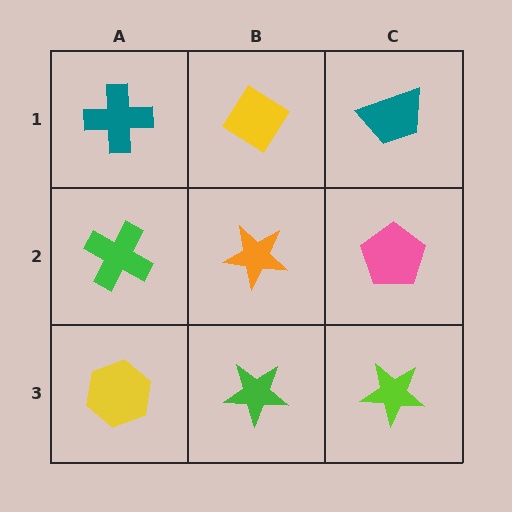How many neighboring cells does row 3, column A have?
2.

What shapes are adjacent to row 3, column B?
An orange star (row 2, column B), a yellow hexagon (row 3, column A), a lime star (row 3, column C).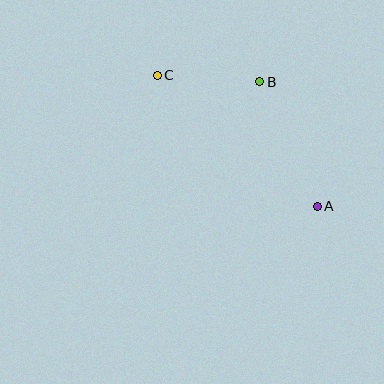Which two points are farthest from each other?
Points A and C are farthest from each other.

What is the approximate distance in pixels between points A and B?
The distance between A and B is approximately 137 pixels.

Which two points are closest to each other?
Points B and C are closest to each other.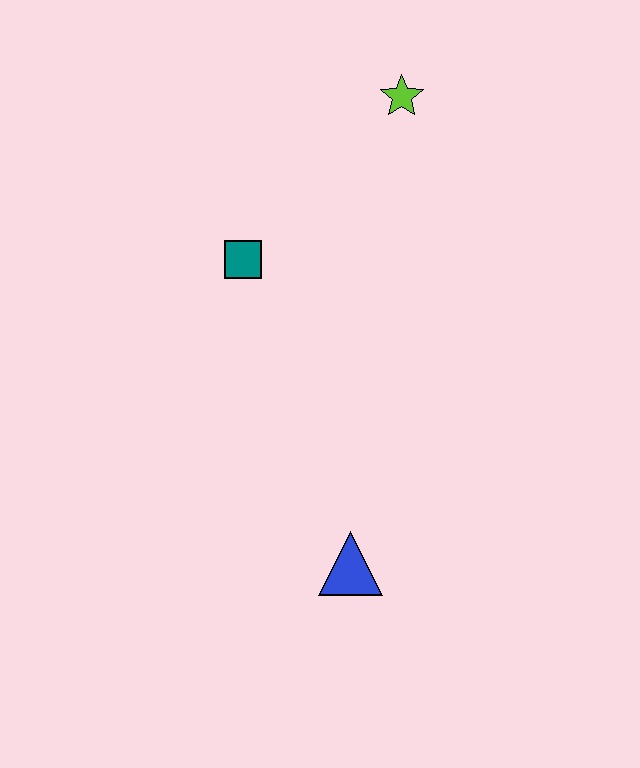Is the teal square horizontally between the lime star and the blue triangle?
No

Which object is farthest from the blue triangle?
The lime star is farthest from the blue triangle.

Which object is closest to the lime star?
The teal square is closest to the lime star.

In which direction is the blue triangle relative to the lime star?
The blue triangle is below the lime star.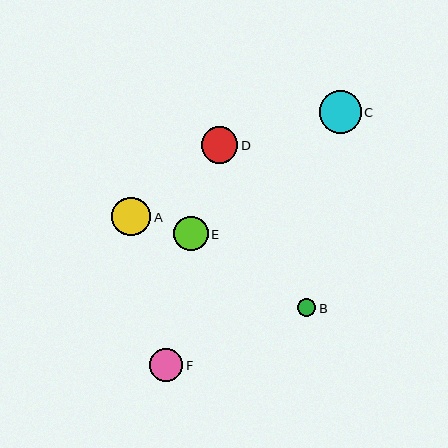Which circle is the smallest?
Circle B is the smallest with a size of approximately 18 pixels.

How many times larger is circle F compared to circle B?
Circle F is approximately 1.8 times the size of circle B.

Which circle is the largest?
Circle C is the largest with a size of approximately 42 pixels.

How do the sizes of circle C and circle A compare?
Circle C and circle A are approximately the same size.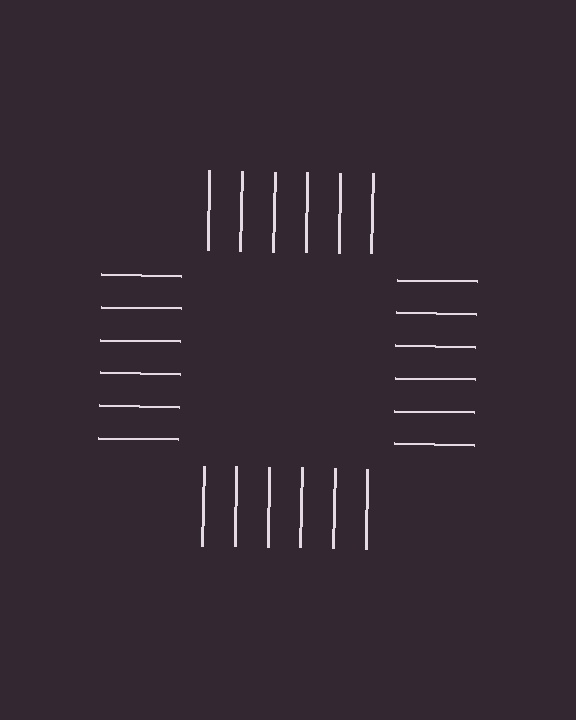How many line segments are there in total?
24 — 6 along each of the 4 edges.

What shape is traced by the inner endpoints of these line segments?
An illusory square — the line segments terminate on its edges but no continuous stroke is drawn.